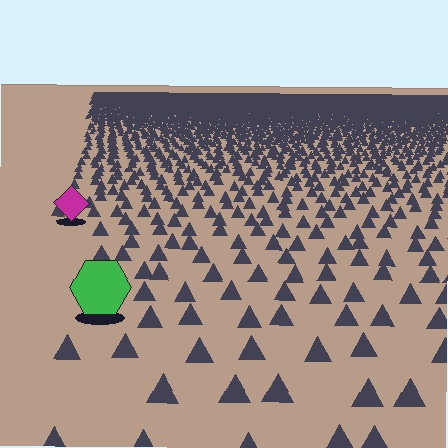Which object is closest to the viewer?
The green hexagon is closest. The texture marks near it are larger and more spread out.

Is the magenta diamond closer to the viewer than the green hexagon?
No. The green hexagon is closer — you can tell from the texture gradient: the ground texture is coarser near it.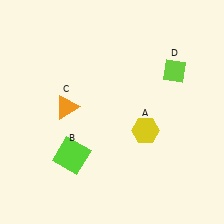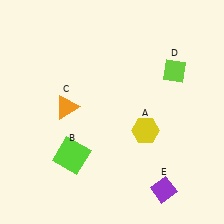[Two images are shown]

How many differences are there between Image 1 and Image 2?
There is 1 difference between the two images.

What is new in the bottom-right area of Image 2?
A purple diamond (E) was added in the bottom-right area of Image 2.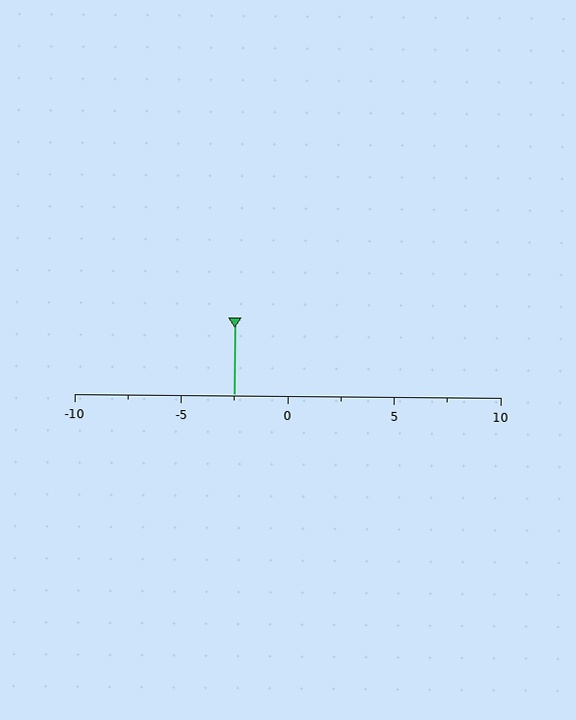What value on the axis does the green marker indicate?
The marker indicates approximately -2.5.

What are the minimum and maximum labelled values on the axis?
The axis runs from -10 to 10.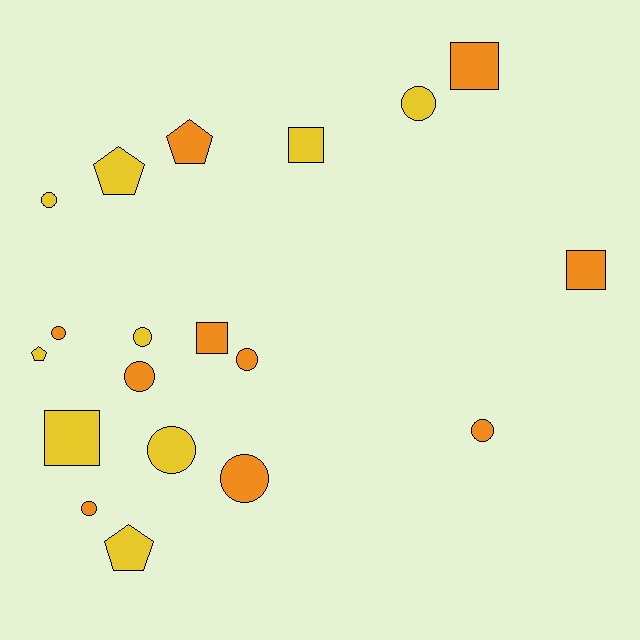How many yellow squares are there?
There are 2 yellow squares.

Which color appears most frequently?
Orange, with 10 objects.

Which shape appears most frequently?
Circle, with 10 objects.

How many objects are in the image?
There are 19 objects.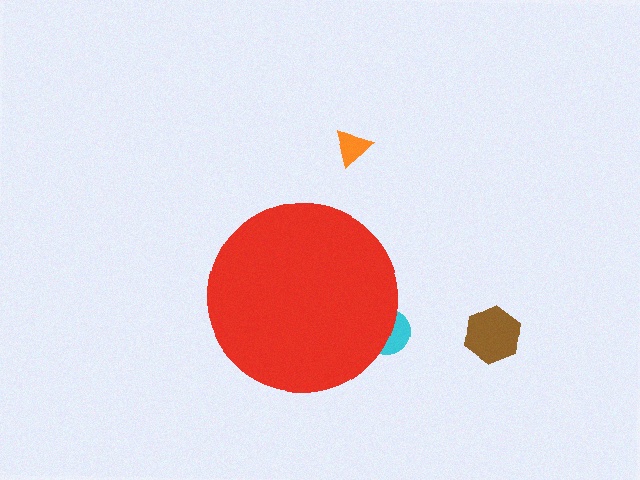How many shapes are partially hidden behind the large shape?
1 shape is partially hidden.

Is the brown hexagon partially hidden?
No, the brown hexagon is fully visible.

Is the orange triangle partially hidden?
No, the orange triangle is fully visible.